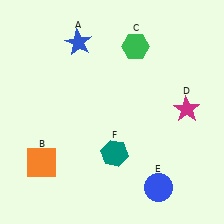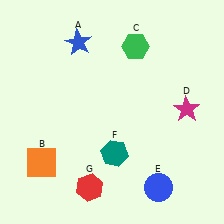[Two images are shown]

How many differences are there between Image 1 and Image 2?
There is 1 difference between the two images.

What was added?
A red hexagon (G) was added in Image 2.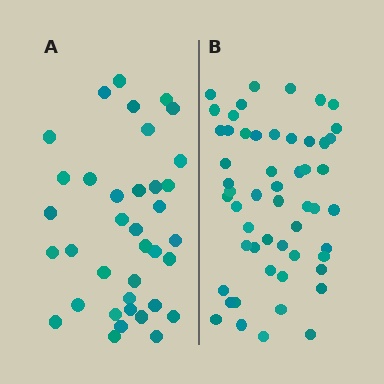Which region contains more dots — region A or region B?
Region B (the right region) has more dots.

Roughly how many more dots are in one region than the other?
Region B has approximately 15 more dots than region A.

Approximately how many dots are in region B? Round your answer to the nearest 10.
About 50 dots. (The exact count is 54, which rounds to 50.)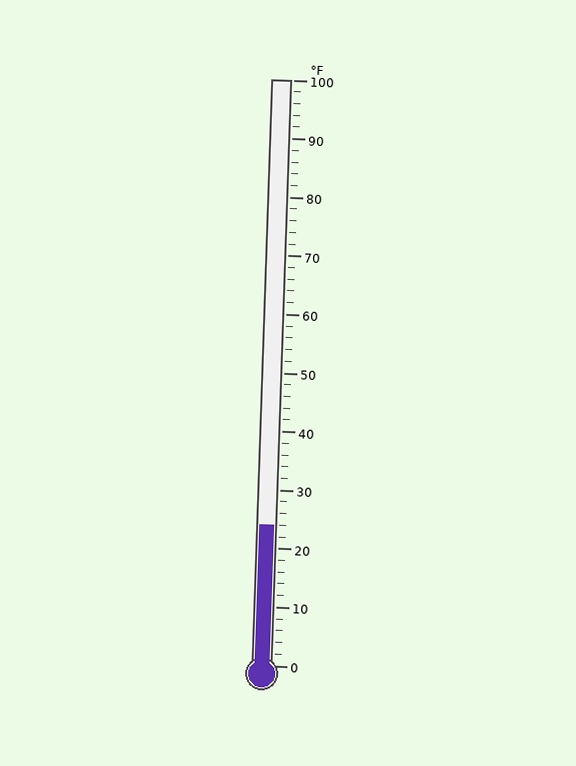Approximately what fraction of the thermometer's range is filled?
The thermometer is filled to approximately 25% of its range.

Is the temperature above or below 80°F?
The temperature is below 80°F.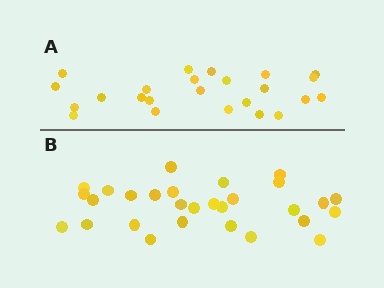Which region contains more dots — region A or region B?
Region B (the bottom region) has more dots.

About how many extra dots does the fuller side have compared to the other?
Region B has about 5 more dots than region A.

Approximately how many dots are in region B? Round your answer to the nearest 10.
About 30 dots. (The exact count is 29, which rounds to 30.)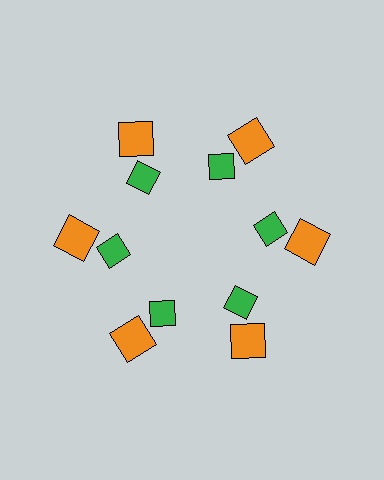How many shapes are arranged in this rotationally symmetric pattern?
There are 12 shapes, arranged in 6 groups of 2.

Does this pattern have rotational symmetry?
Yes, this pattern has 6-fold rotational symmetry. It looks the same after rotating 60 degrees around the center.